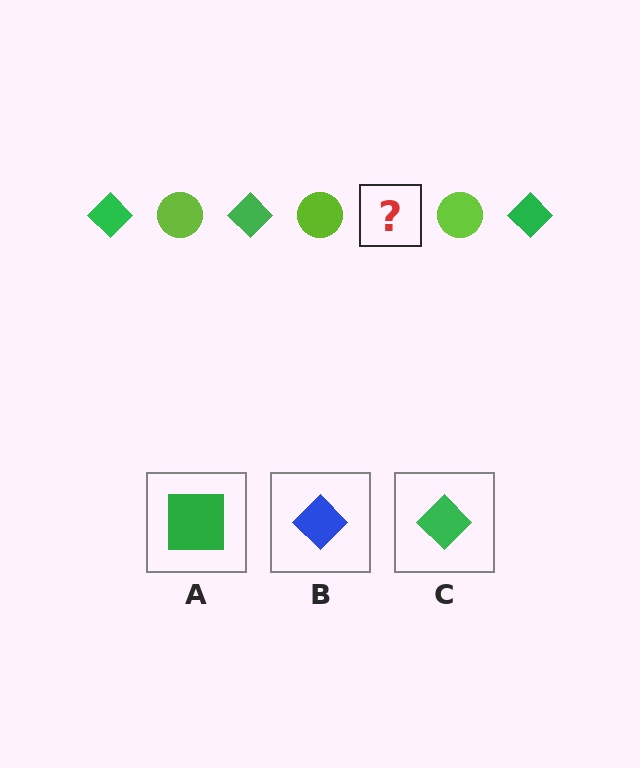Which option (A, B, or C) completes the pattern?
C.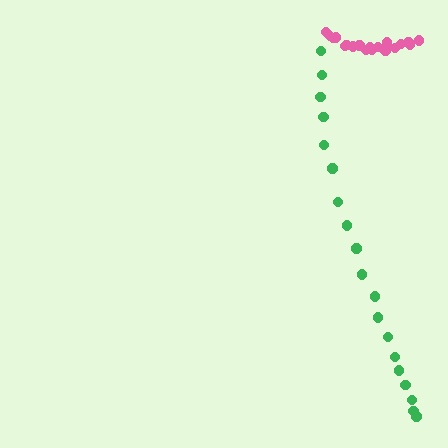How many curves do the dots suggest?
There are 2 distinct paths.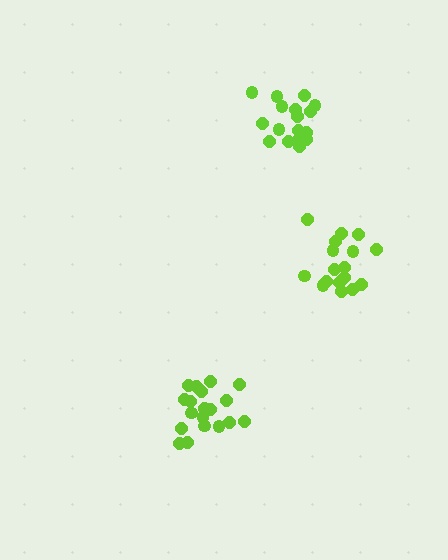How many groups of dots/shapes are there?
There are 3 groups.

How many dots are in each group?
Group 1: 19 dots, Group 2: 17 dots, Group 3: 18 dots (54 total).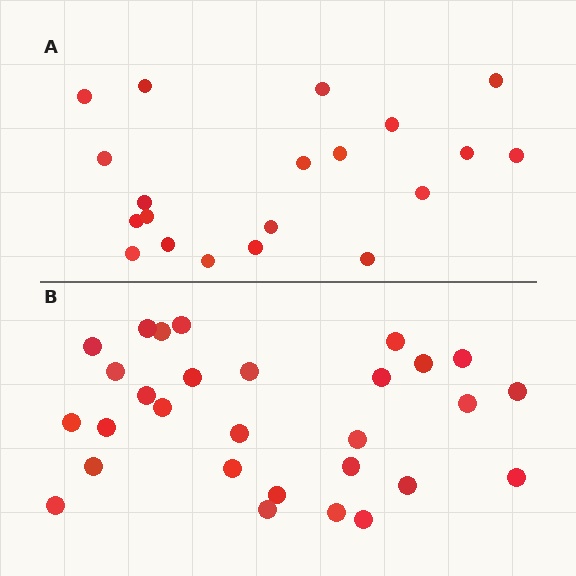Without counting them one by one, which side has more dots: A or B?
Region B (the bottom region) has more dots.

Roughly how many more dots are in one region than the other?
Region B has roughly 8 or so more dots than region A.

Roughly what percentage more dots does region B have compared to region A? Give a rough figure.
About 45% more.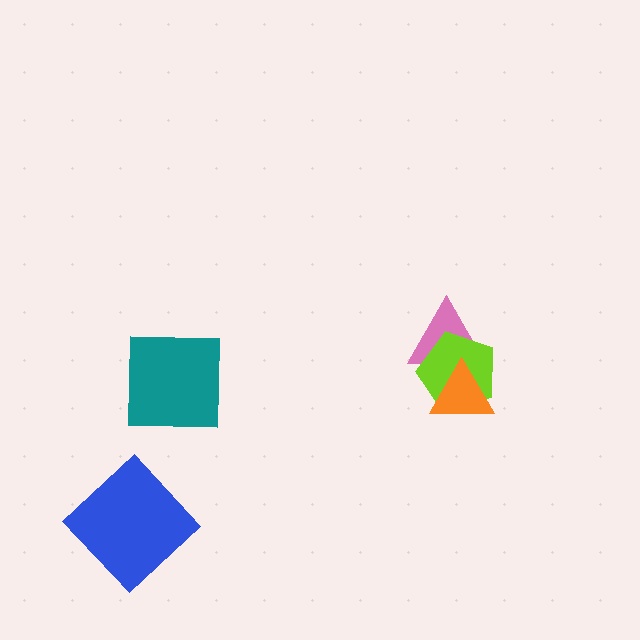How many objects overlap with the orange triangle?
2 objects overlap with the orange triangle.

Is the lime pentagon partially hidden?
Yes, it is partially covered by another shape.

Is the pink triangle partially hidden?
Yes, it is partially covered by another shape.